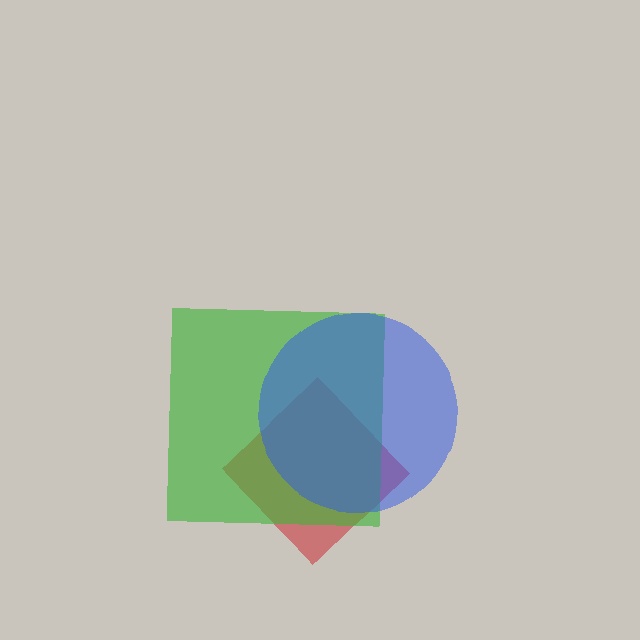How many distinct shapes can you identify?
There are 3 distinct shapes: a red diamond, a green square, a blue circle.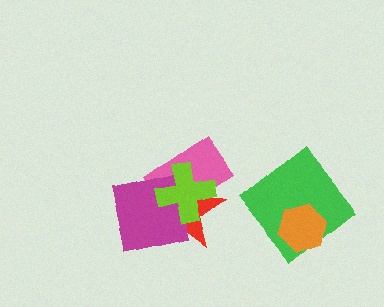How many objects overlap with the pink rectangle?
3 objects overlap with the pink rectangle.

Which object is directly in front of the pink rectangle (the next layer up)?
The magenta square is directly in front of the pink rectangle.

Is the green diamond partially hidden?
Yes, it is partially covered by another shape.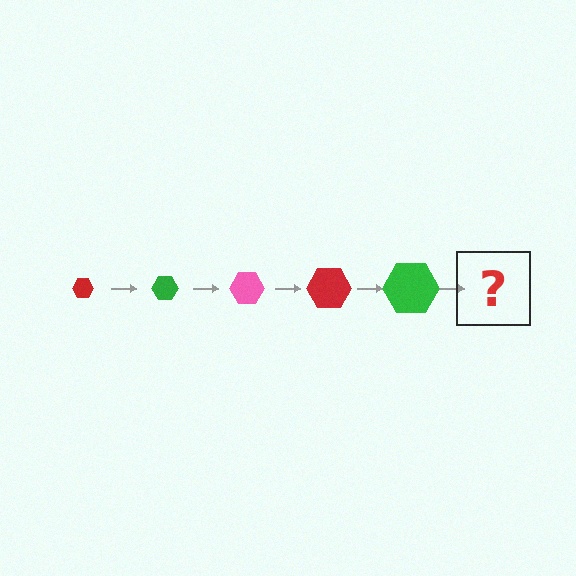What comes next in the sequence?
The next element should be a pink hexagon, larger than the previous one.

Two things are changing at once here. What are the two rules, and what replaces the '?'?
The two rules are that the hexagon grows larger each step and the color cycles through red, green, and pink. The '?' should be a pink hexagon, larger than the previous one.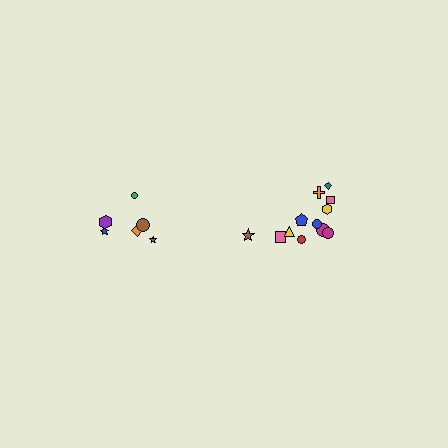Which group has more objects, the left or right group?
The right group.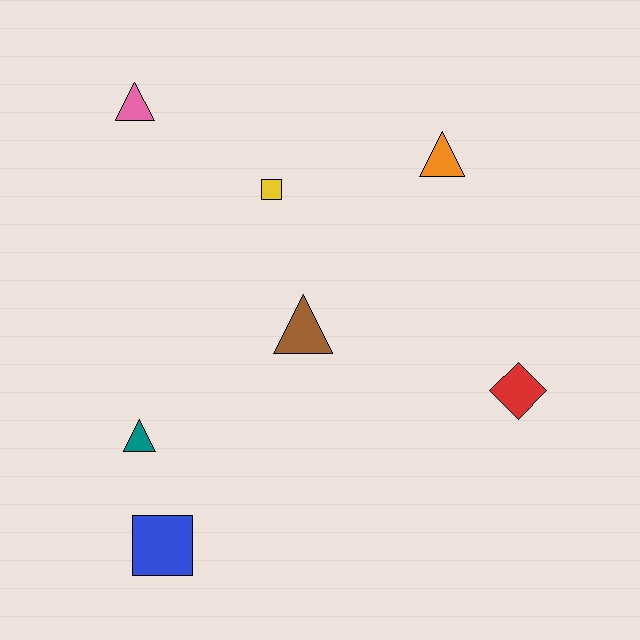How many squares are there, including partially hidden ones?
There are 2 squares.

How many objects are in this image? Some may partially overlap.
There are 7 objects.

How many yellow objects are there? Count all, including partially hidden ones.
There is 1 yellow object.